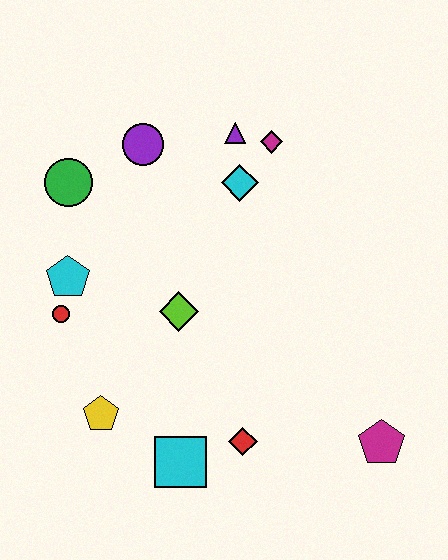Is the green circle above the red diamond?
Yes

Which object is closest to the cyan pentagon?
The red circle is closest to the cyan pentagon.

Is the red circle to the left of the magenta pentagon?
Yes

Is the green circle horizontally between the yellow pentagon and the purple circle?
No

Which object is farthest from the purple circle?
The magenta pentagon is farthest from the purple circle.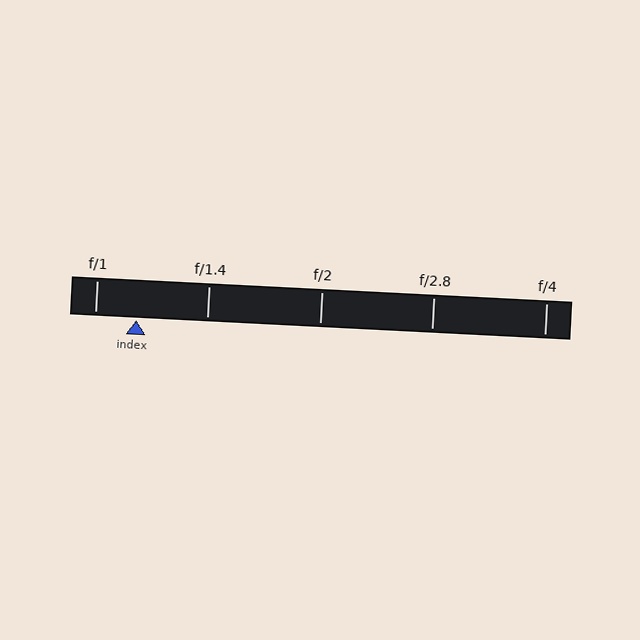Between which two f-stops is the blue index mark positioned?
The index mark is between f/1 and f/1.4.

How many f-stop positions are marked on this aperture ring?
There are 5 f-stop positions marked.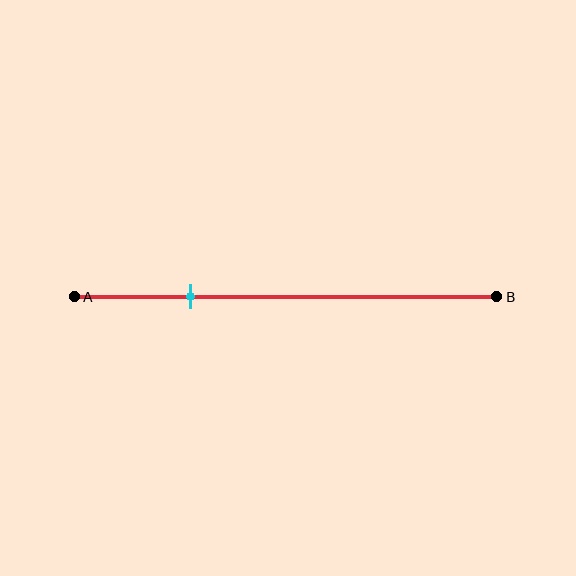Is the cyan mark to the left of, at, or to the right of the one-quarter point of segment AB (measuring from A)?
The cyan mark is approximately at the one-quarter point of segment AB.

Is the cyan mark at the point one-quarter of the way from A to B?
Yes, the mark is approximately at the one-quarter point.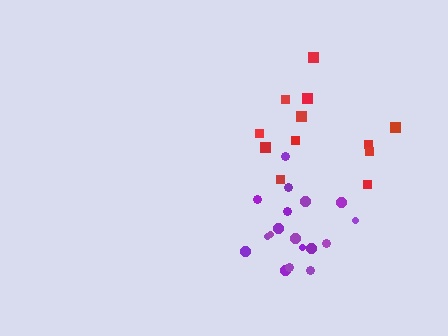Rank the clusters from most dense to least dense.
purple, red.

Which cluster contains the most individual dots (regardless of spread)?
Purple (18).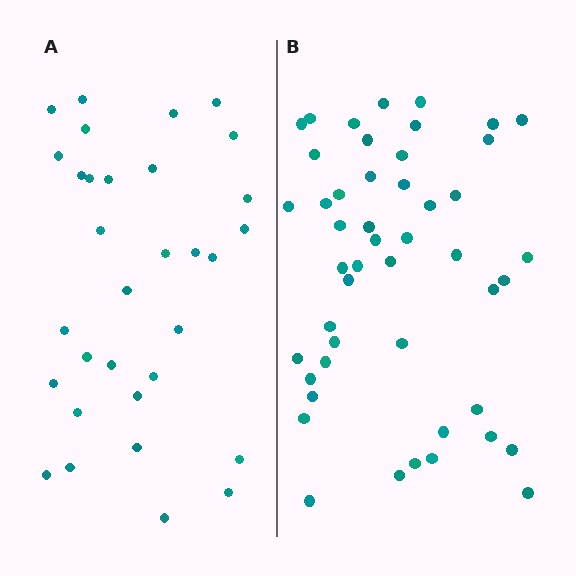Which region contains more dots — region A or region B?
Region B (the right region) has more dots.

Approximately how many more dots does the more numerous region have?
Region B has approximately 15 more dots than region A.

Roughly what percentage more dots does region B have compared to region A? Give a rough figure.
About 50% more.